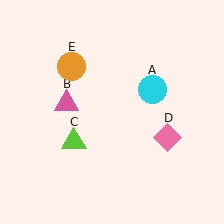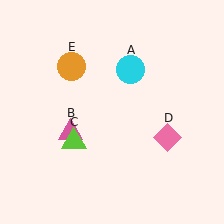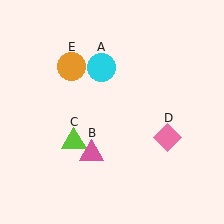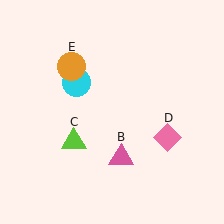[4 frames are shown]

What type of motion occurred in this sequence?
The cyan circle (object A), pink triangle (object B) rotated counterclockwise around the center of the scene.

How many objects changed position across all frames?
2 objects changed position: cyan circle (object A), pink triangle (object B).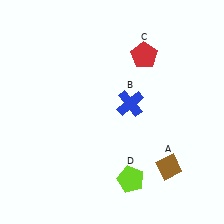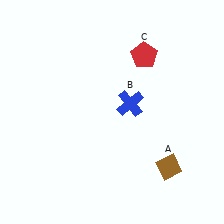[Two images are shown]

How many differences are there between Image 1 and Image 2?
There is 1 difference between the two images.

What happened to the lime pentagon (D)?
The lime pentagon (D) was removed in Image 2. It was in the bottom-right area of Image 1.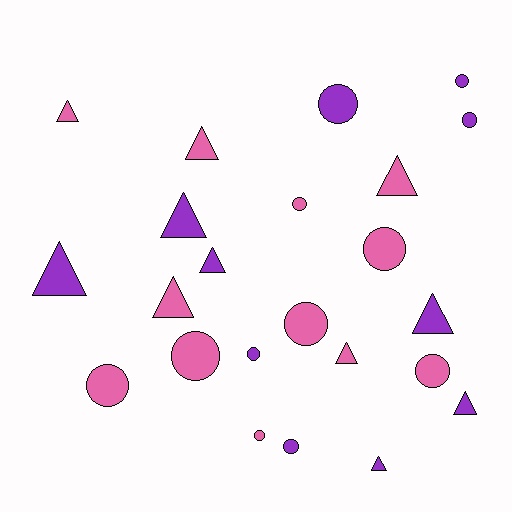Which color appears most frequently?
Pink, with 12 objects.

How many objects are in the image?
There are 23 objects.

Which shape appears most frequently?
Circle, with 12 objects.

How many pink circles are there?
There are 7 pink circles.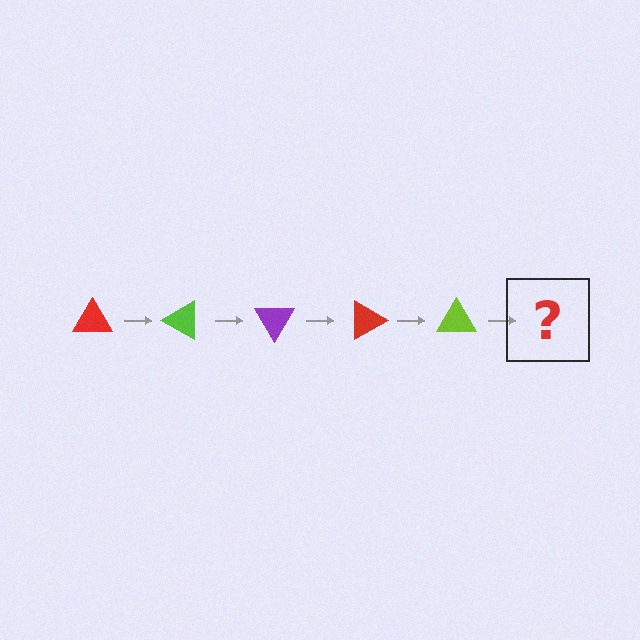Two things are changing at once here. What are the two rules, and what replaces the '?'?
The two rules are that it rotates 30 degrees each step and the color cycles through red, lime, and purple. The '?' should be a purple triangle, rotated 150 degrees from the start.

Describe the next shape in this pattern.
It should be a purple triangle, rotated 150 degrees from the start.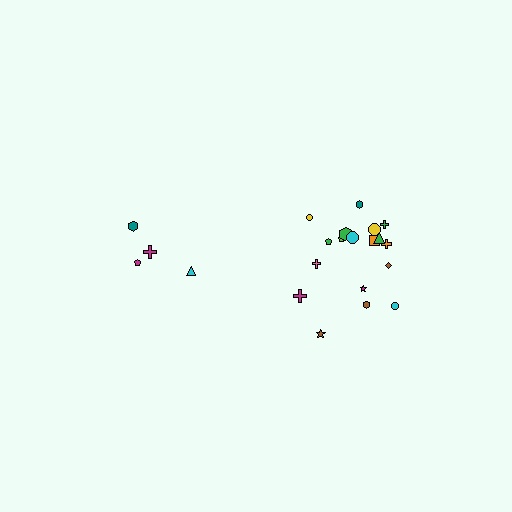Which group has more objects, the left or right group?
The right group.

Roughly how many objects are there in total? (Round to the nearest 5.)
Roughly 20 objects in total.